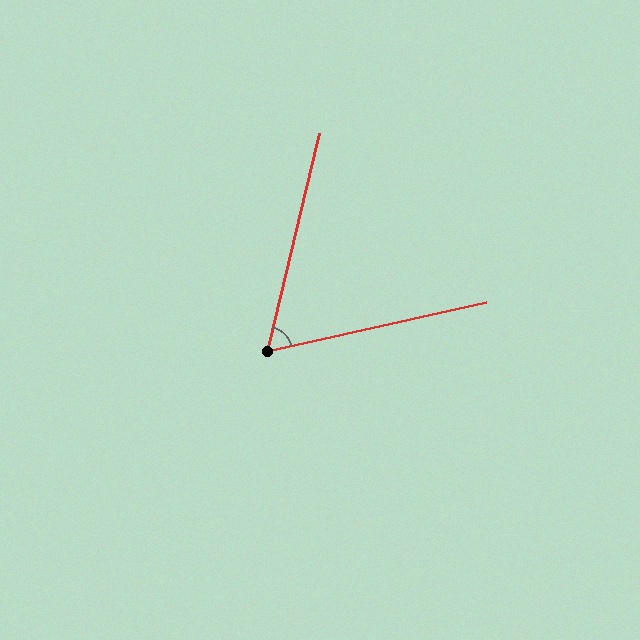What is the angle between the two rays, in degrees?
Approximately 64 degrees.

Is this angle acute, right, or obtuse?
It is acute.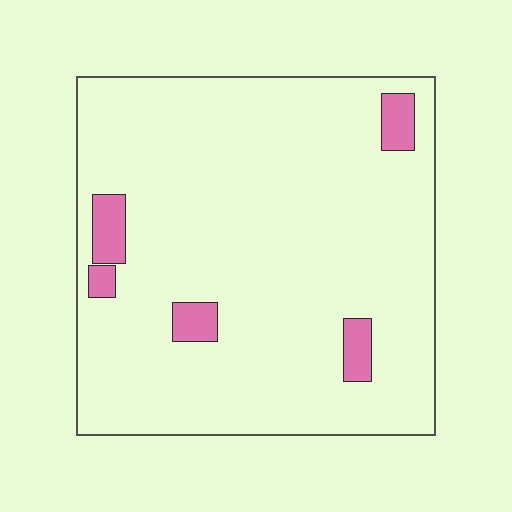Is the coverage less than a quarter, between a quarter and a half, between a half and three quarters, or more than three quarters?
Less than a quarter.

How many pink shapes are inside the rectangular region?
5.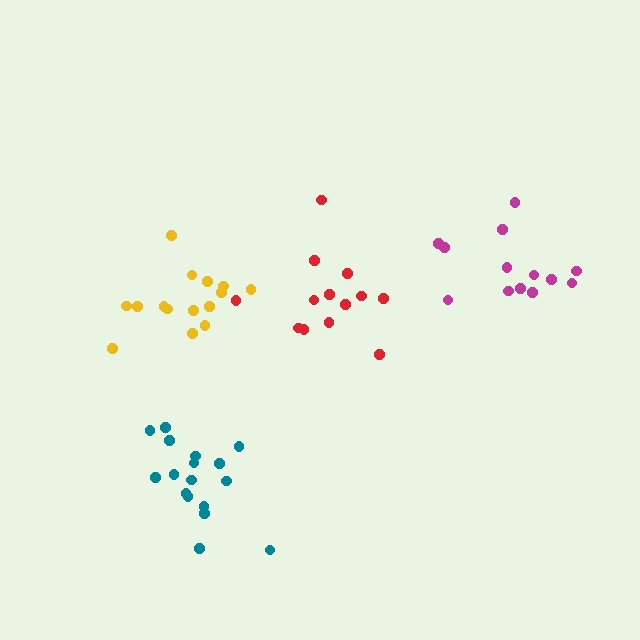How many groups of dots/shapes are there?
There are 4 groups.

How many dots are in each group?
Group 1: 15 dots, Group 2: 17 dots, Group 3: 13 dots, Group 4: 13 dots (58 total).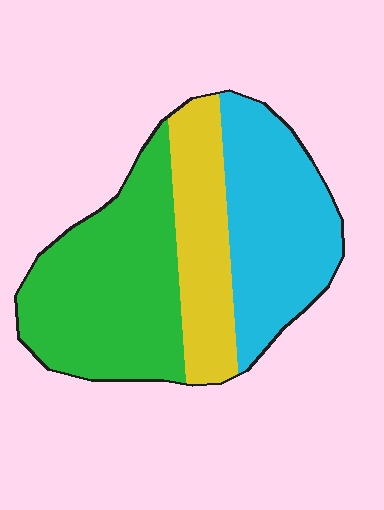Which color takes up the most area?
Green, at roughly 45%.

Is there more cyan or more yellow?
Cyan.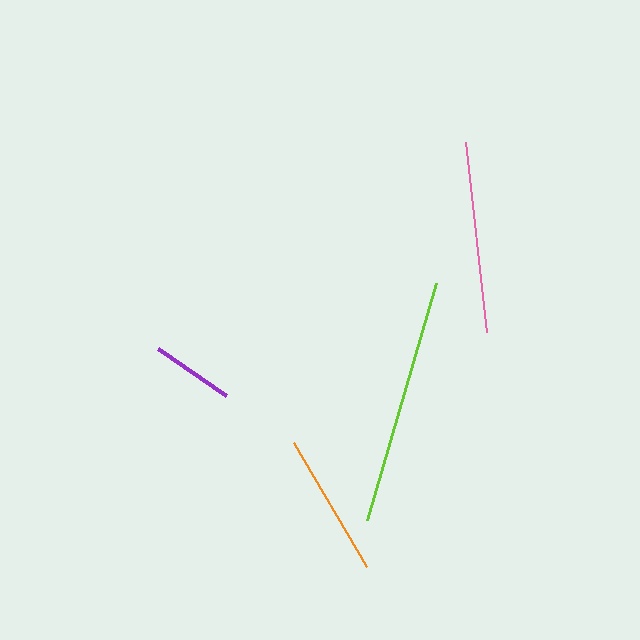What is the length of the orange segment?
The orange segment is approximately 144 pixels long.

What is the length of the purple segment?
The purple segment is approximately 83 pixels long.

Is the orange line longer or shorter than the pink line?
The pink line is longer than the orange line.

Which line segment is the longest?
The lime line is the longest at approximately 246 pixels.